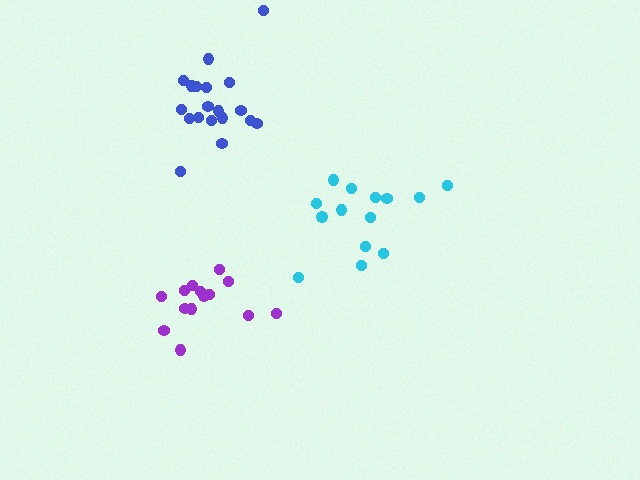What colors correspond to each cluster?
The clusters are colored: purple, blue, cyan.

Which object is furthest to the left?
The purple cluster is leftmost.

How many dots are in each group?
Group 1: 14 dots, Group 2: 19 dots, Group 3: 14 dots (47 total).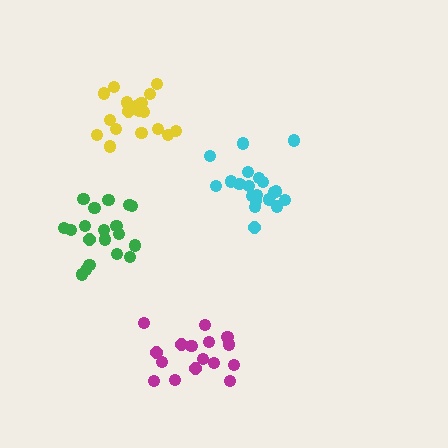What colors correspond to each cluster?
The clusters are colored: yellow, green, cyan, magenta.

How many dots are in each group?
Group 1: 18 dots, Group 2: 19 dots, Group 3: 20 dots, Group 4: 16 dots (73 total).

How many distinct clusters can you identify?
There are 4 distinct clusters.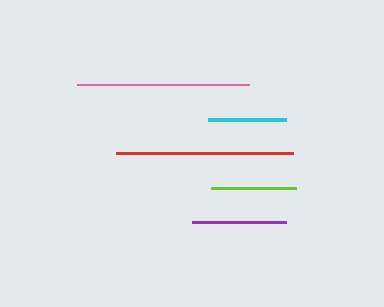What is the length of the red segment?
The red segment is approximately 176 pixels long.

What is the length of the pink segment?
The pink segment is approximately 173 pixels long.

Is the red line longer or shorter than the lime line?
The red line is longer than the lime line.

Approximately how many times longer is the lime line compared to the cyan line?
The lime line is approximately 1.1 times the length of the cyan line.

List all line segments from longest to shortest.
From longest to shortest: red, pink, purple, lime, cyan.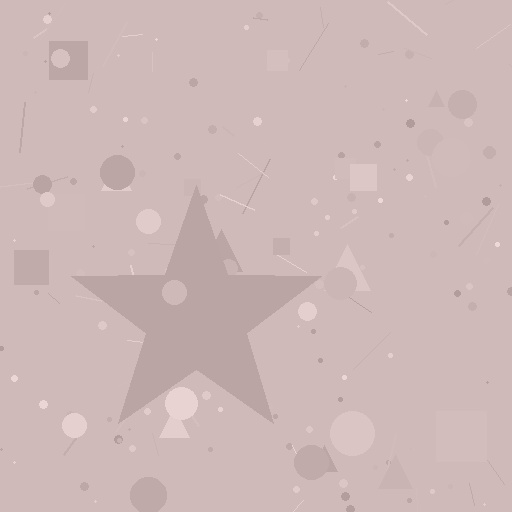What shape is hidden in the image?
A star is hidden in the image.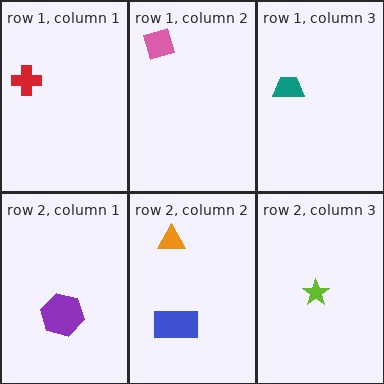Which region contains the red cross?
The row 1, column 1 region.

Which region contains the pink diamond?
The row 1, column 2 region.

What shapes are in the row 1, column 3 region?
The teal trapezoid.